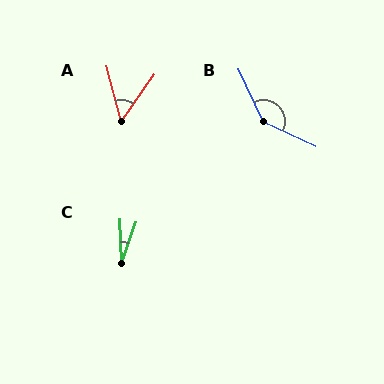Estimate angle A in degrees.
Approximately 50 degrees.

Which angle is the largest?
B, at approximately 140 degrees.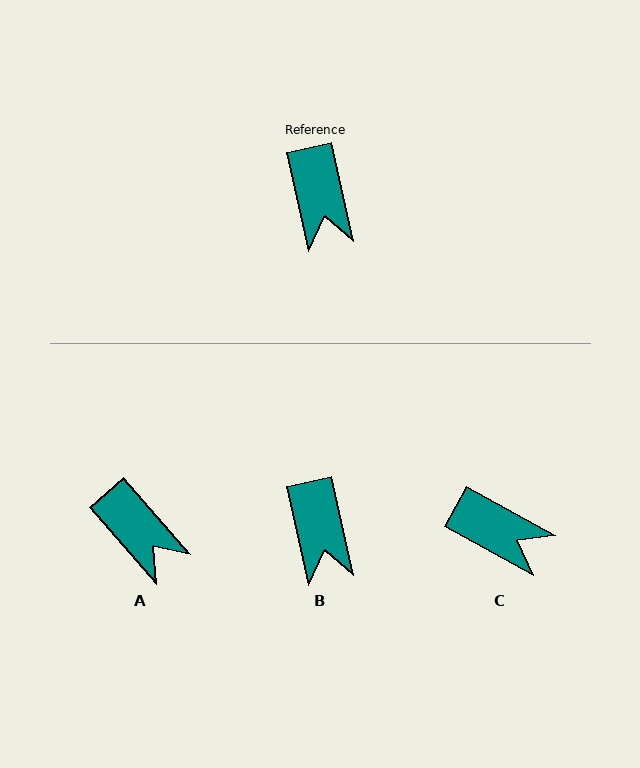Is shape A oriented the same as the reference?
No, it is off by about 29 degrees.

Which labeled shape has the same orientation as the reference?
B.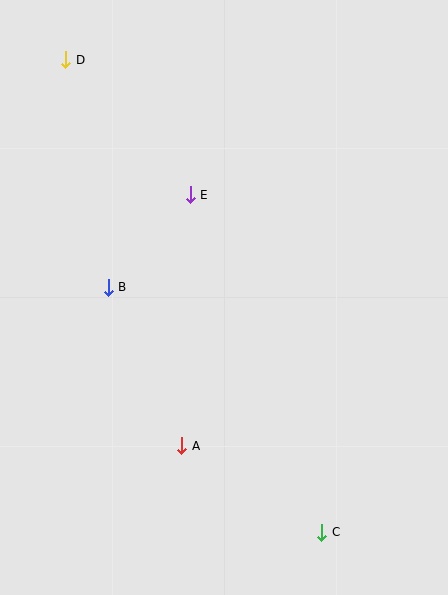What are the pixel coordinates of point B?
Point B is at (108, 287).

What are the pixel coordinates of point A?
Point A is at (182, 446).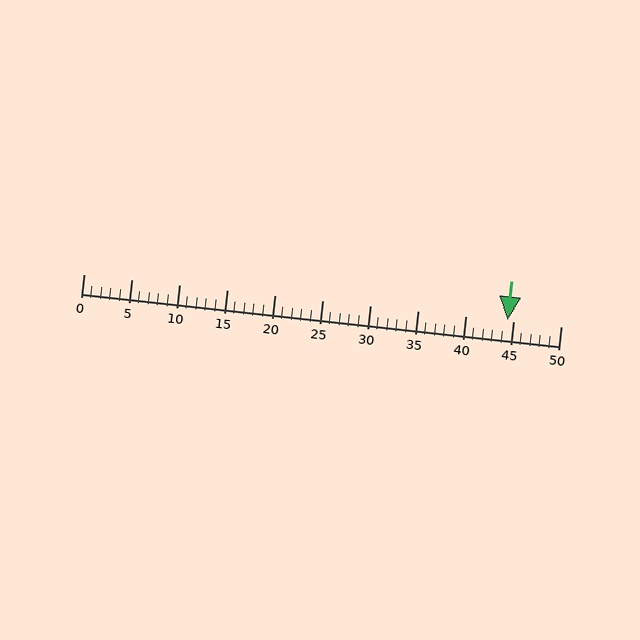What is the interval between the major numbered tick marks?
The major tick marks are spaced 5 units apart.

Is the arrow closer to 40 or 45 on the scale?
The arrow is closer to 45.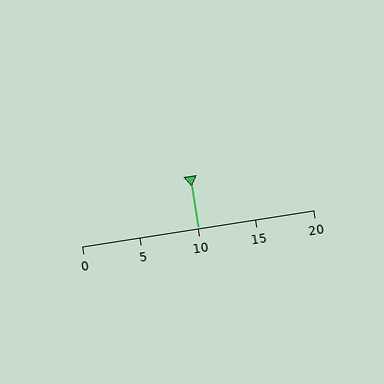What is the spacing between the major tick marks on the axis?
The major ticks are spaced 5 apart.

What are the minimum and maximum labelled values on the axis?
The axis runs from 0 to 20.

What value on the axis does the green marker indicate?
The marker indicates approximately 10.